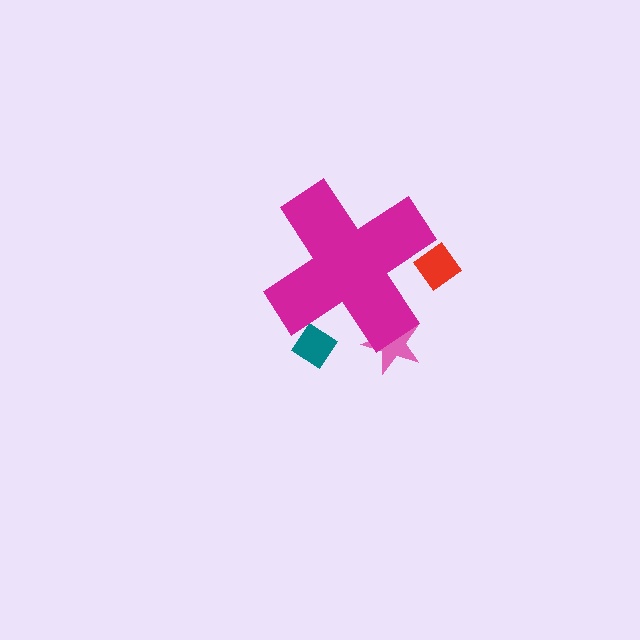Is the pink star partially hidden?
Yes, the pink star is partially hidden behind the magenta cross.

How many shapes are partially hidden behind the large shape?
3 shapes are partially hidden.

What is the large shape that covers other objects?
A magenta cross.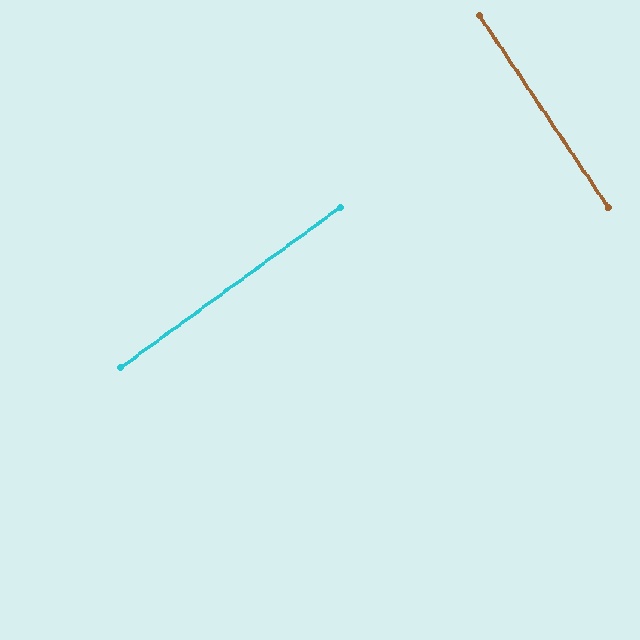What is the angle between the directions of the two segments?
Approximately 88 degrees.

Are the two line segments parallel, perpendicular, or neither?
Perpendicular — they meet at approximately 88°.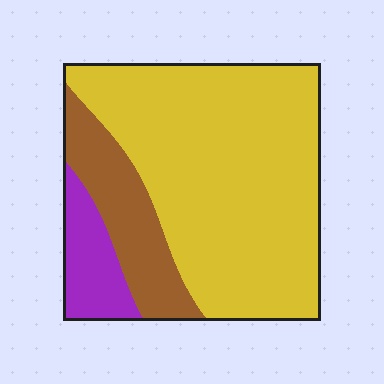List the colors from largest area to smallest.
From largest to smallest: yellow, brown, purple.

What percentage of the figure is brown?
Brown covers around 20% of the figure.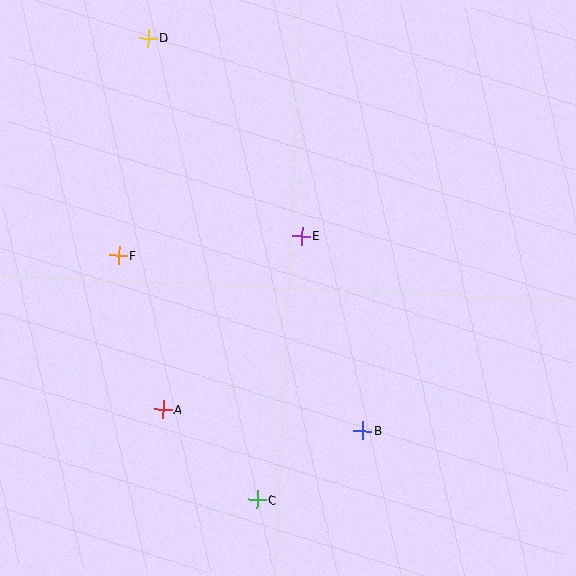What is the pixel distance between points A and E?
The distance between A and E is 222 pixels.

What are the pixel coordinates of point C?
Point C is at (257, 500).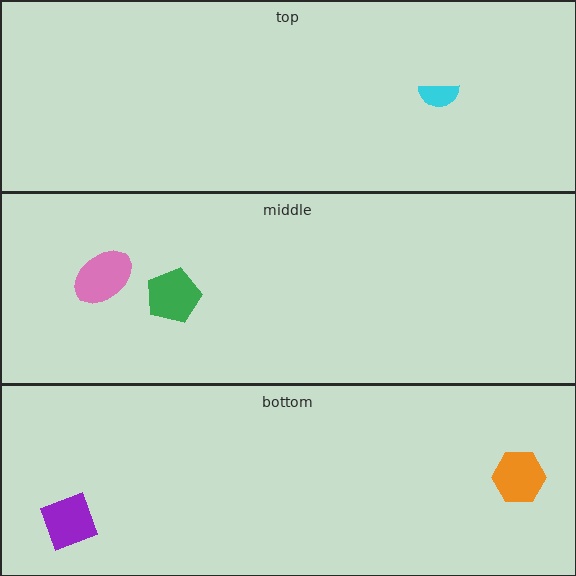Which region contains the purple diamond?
The bottom region.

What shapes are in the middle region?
The pink ellipse, the green pentagon.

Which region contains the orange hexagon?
The bottom region.